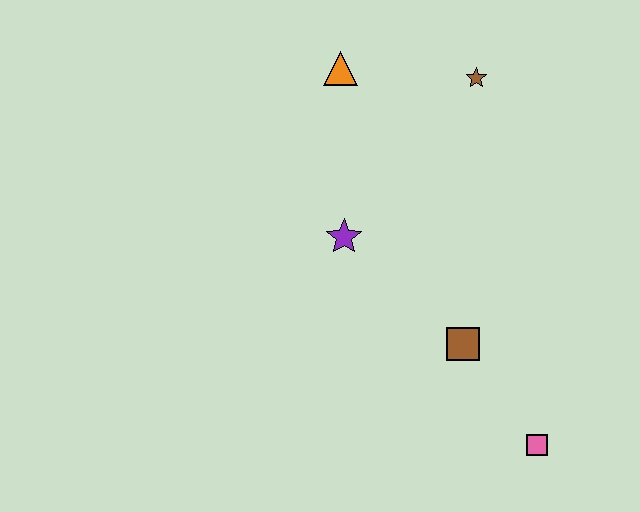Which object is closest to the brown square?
The pink square is closest to the brown square.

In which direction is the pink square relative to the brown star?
The pink square is below the brown star.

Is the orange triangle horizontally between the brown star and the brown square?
No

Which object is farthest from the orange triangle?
The pink square is farthest from the orange triangle.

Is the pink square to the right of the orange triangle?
Yes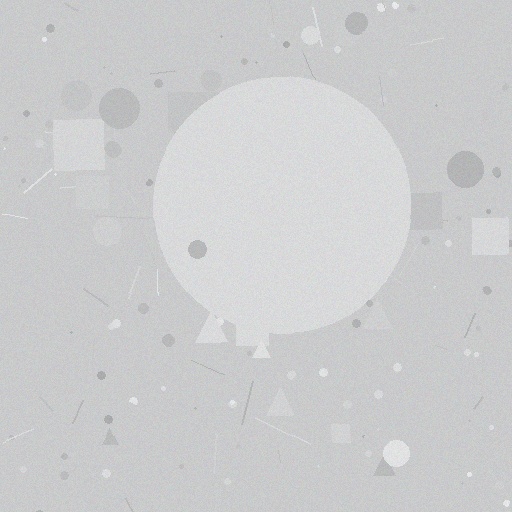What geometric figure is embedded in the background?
A circle is embedded in the background.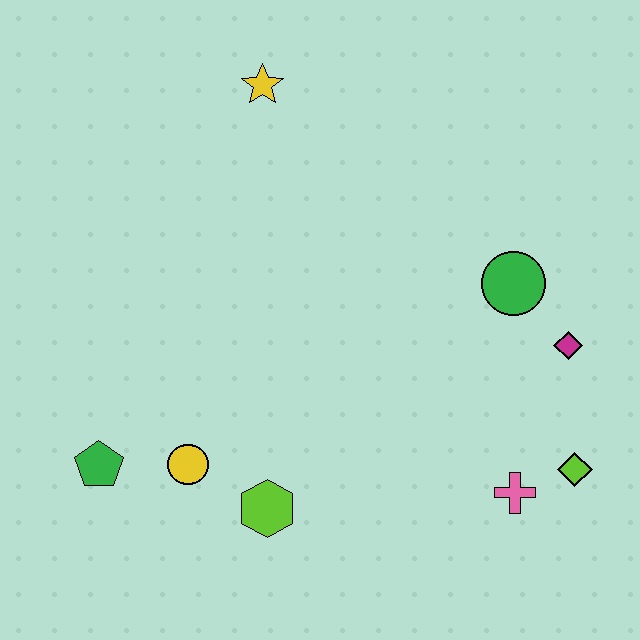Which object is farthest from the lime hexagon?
The yellow star is farthest from the lime hexagon.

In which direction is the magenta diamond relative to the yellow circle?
The magenta diamond is to the right of the yellow circle.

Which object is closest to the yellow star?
The green circle is closest to the yellow star.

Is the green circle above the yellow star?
No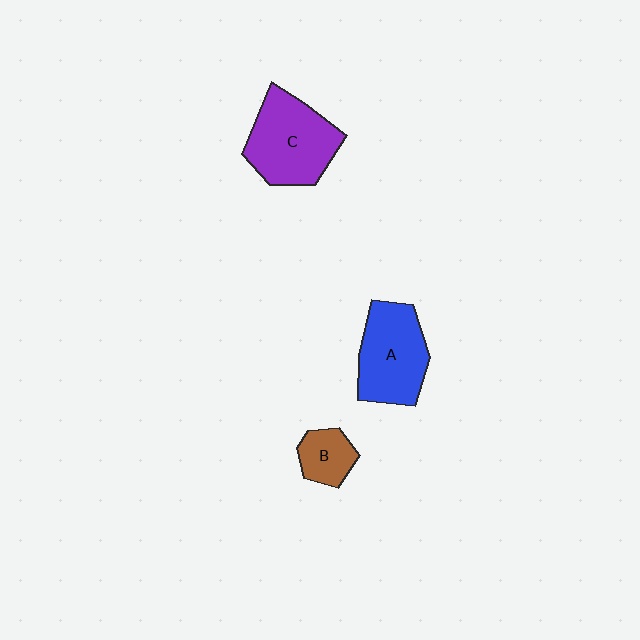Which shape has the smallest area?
Shape B (brown).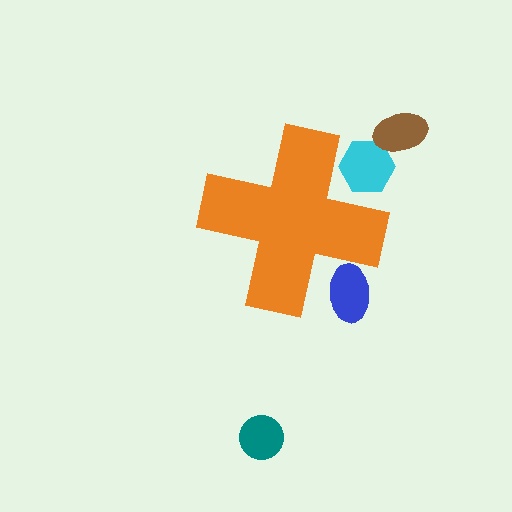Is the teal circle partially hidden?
No, the teal circle is fully visible.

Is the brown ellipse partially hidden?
No, the brown ellipse is fully visible.